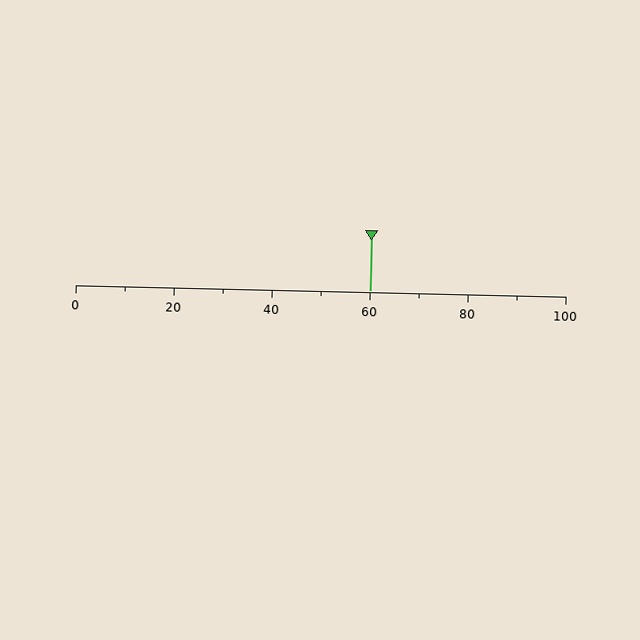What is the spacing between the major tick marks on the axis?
The major ticks are spaced 20 apart.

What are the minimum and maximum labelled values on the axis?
The axis runs from 0 to 100.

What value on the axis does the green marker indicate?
The marker indicates approximately 60.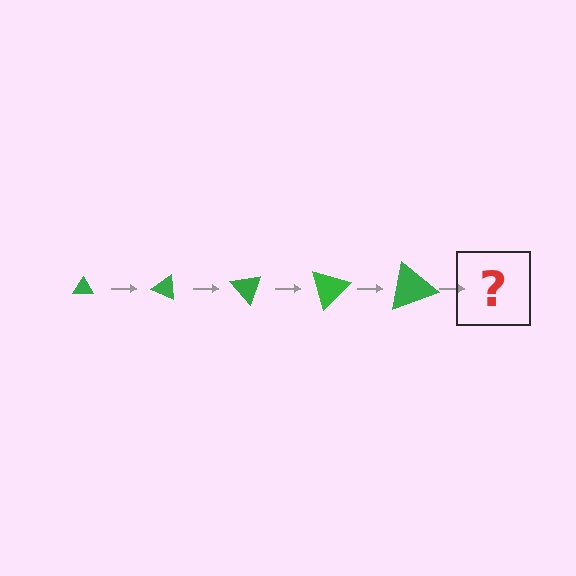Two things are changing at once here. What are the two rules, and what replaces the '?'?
The two rules are that the triangle grows larger each step and it rotates 25 degrees each step. The '?' should be a triangle, larger than the previous one and rotated 125 degrees from the start.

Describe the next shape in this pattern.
It should be a triangle, larger than the previous one and rotated 125 degrees from the start.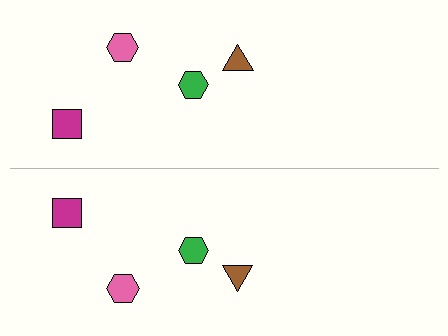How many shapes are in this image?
There are 8 shapes in this image.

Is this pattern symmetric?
Yes, this pattern has bilateral (reflection) symmetry.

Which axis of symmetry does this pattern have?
The pattern has a horizontal axis of symmetry running through the center of the image.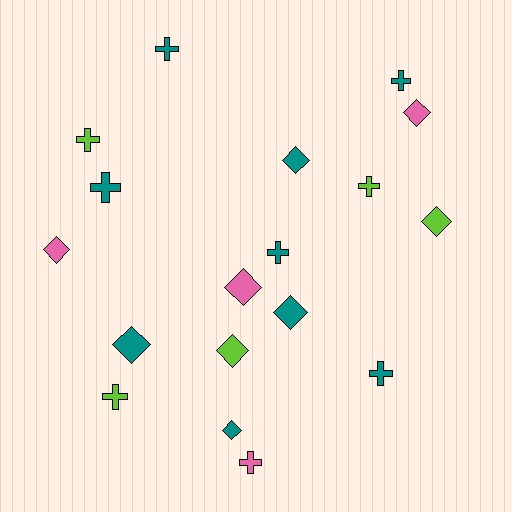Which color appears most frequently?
Teal, with 9 objects.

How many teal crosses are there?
There are 5 teal crosses.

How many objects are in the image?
There are 18 objects.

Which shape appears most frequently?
Cross, with 9 objects.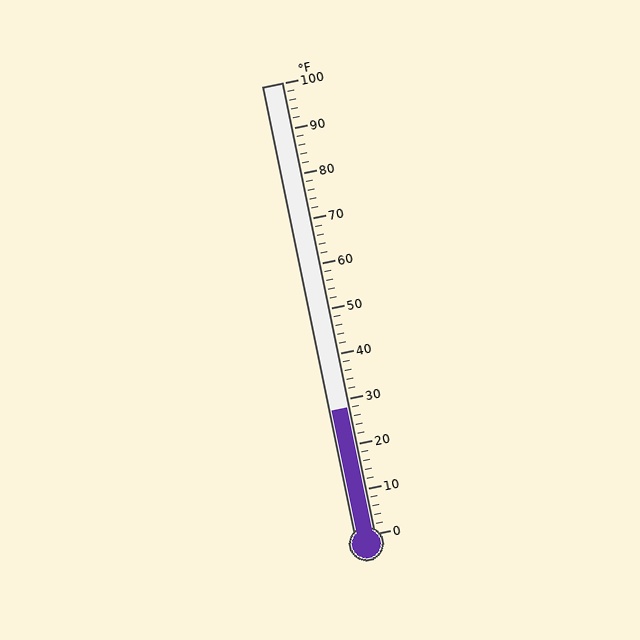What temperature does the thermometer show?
The thermometer shows approximately 28°F.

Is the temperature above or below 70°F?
The temperature is below 70°F.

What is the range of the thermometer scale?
The thermometer scale ranges from 0°F to 100°F.